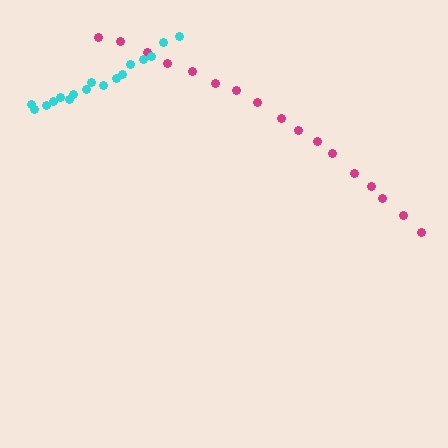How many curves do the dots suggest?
There are 2 distinct paths.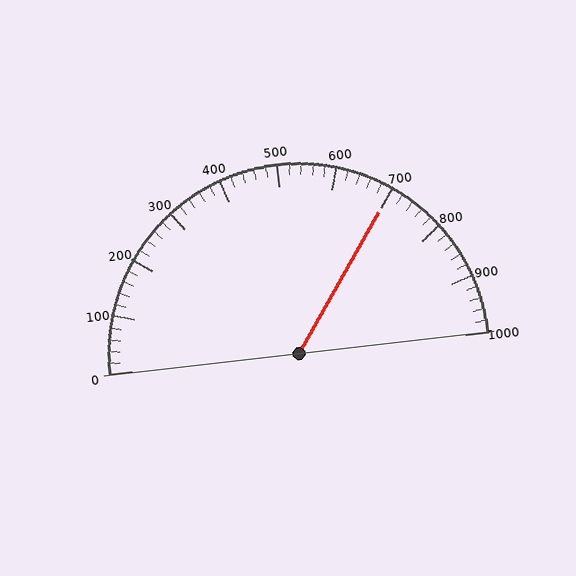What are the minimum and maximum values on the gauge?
The gauge ranges from 0 to 1000.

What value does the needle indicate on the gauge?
The needle indicates approximately 700.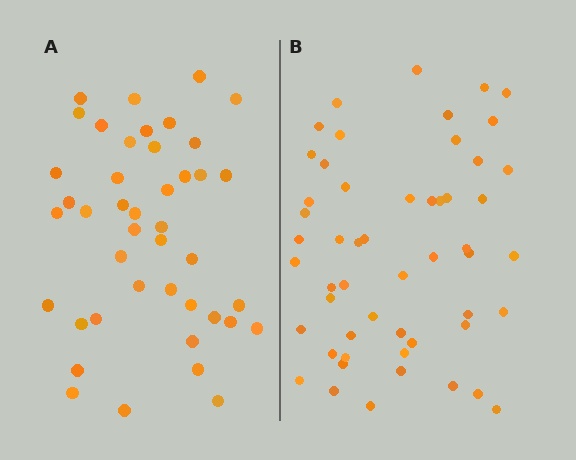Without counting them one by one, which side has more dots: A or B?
Region B (the right region) has more dots.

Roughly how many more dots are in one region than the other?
Region B has roughly 10 or so more dots than region A.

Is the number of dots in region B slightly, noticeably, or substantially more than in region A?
Region B has only slightly more — the two regions are fairly close. The ratio is roughly 1.2 to 1.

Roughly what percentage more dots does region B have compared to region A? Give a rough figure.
About 25% more.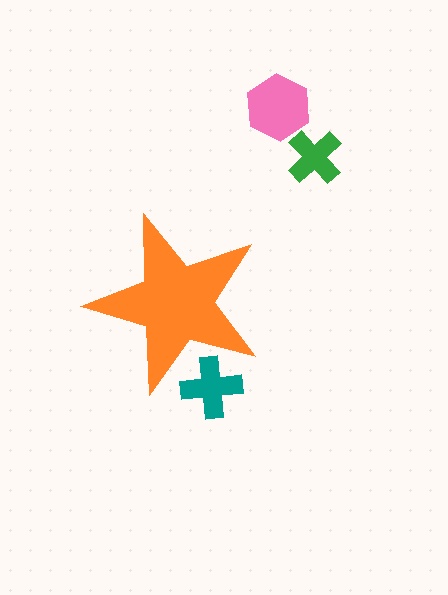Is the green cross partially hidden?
No, the green cross is fully visible.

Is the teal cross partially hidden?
Yes, the teal cross is partially hidden behind the orange star.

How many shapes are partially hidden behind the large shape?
1 shape is partially hidden.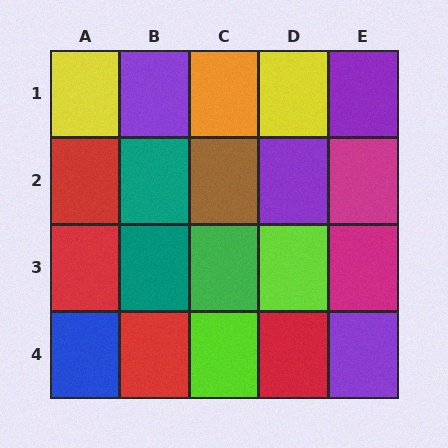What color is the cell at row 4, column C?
Lime.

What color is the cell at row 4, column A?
Blue.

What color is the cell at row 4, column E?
Purple.